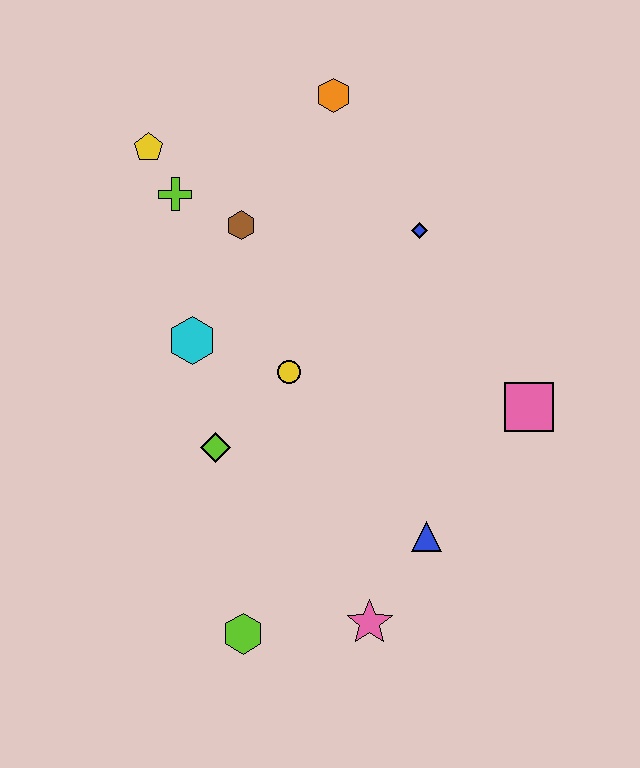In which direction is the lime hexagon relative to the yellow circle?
The lime hexagon is below the yellow circle.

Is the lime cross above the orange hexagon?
No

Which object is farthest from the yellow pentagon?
The pink star is farthest from the yellow pentagon.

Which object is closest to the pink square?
The blue triangle is closest to the pink square.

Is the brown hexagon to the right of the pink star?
No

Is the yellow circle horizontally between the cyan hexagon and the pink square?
Yes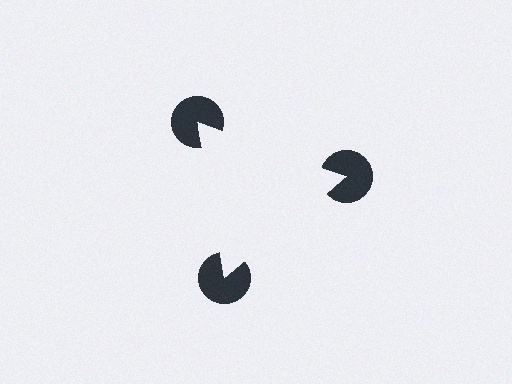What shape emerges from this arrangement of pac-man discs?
An illusory triangle — its edges are inferred from the aligned wedge cuts in the pac-man discs, not physically drawn.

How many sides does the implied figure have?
3 sides.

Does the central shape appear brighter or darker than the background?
It typically appears slightly brighter than the background, even though no actual brightness change is drawn.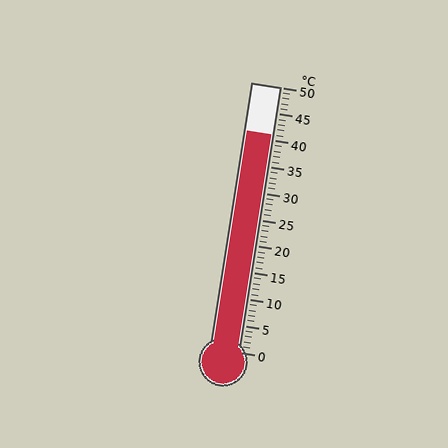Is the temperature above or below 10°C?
The temperature is above 10°C.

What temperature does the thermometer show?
The thermometer shows approximately 41°C.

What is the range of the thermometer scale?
The thermometer scale ranges from 0°C to 50°C.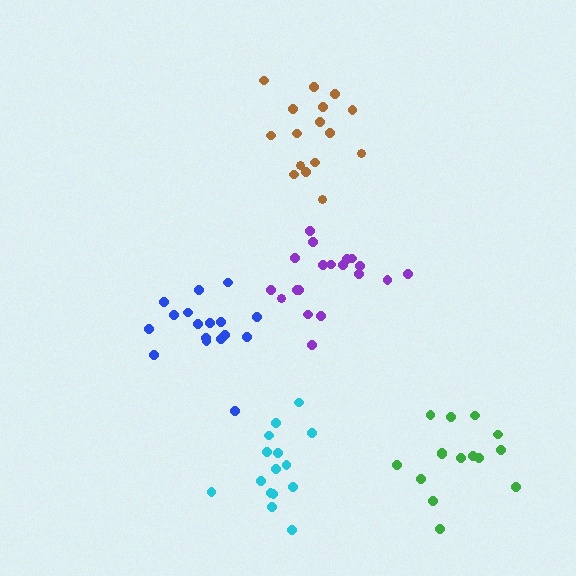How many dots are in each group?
Group 1: 15 dots, Group 2: 17 dots, Group 3: 16 dots, Group 4: 15 dots, Group 5: 19 dots (82 total).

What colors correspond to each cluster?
The clusters are colored: green, blue, brown, cyan, purple.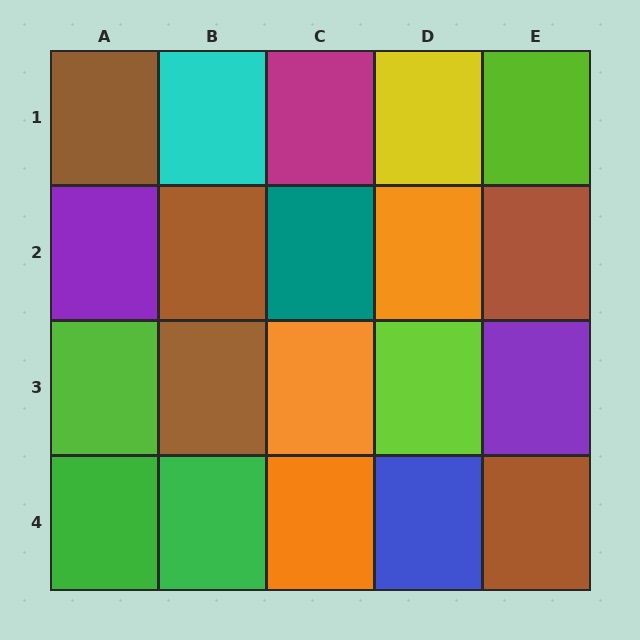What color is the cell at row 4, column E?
Brown.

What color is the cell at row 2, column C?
Teal.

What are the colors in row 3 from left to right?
Lime, brown, orange, lime, purple.